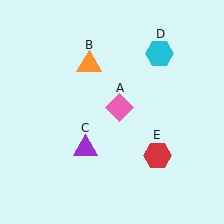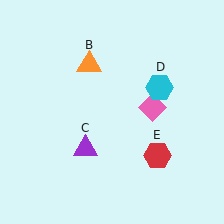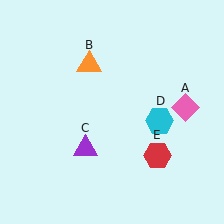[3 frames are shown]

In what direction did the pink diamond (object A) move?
The pink diamond (object A) moved right.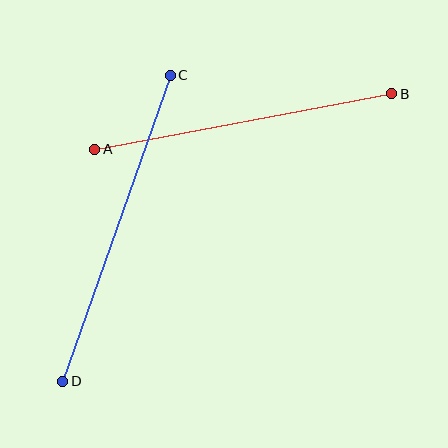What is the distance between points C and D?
The distance is approximately 324 pixels.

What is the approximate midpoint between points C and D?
The midpoint is at approximately (116, 228) pixels.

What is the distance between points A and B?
The distance is approximately 302 pixels.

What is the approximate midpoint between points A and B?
The midpoint is at approximately (243, 122) pixels.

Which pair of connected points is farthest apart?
Points C and D are farthest apart.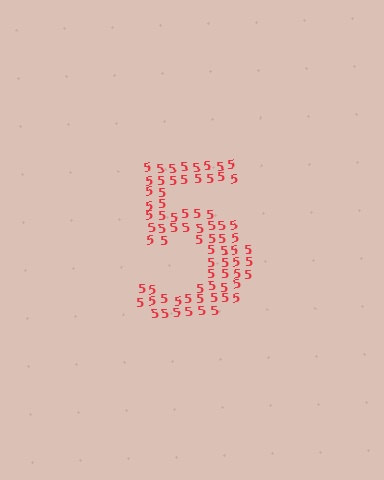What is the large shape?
The large shape is the digit 5.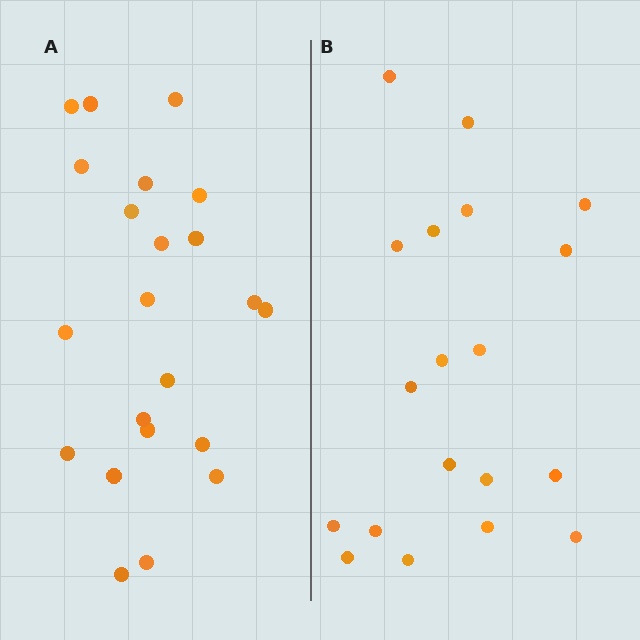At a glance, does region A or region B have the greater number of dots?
Region A (the left region) has more dots.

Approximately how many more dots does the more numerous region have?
Region A has just a few more — roughly 2 or 3 more dots than region B.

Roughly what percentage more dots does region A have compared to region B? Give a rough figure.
About 15% more.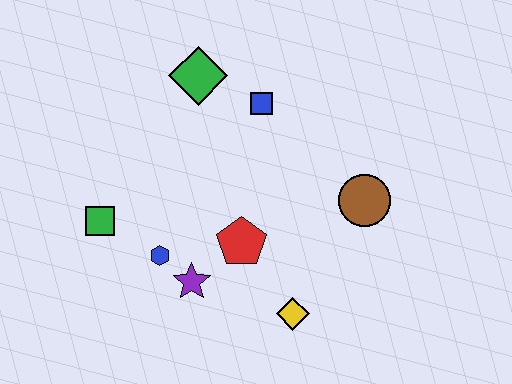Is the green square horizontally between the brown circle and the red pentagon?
No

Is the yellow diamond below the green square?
Yes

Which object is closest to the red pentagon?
The purple star is closest to the red pentagon.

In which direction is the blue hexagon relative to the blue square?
The blue hexagon is below the blue square.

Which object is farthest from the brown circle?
The green square is farthest from the brown circle.